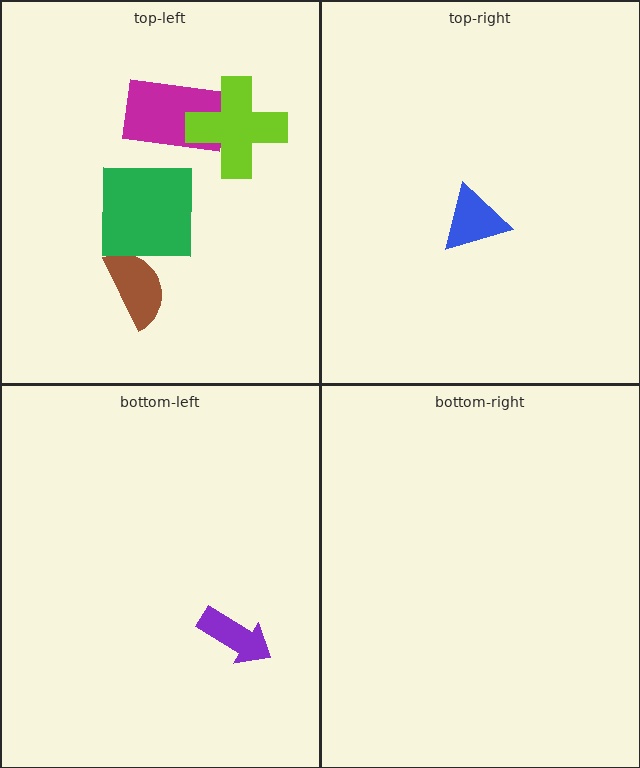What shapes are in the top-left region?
The brown semicircle, the magenta rectangle, the green square, the lime cross.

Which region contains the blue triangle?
The top-right region.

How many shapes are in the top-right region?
1.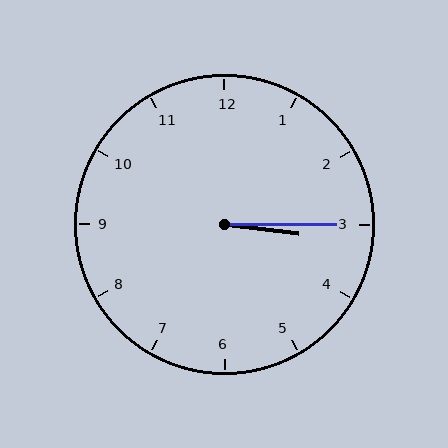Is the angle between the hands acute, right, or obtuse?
It is acute.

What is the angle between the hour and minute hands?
Approximately 8 degrees.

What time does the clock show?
3:15.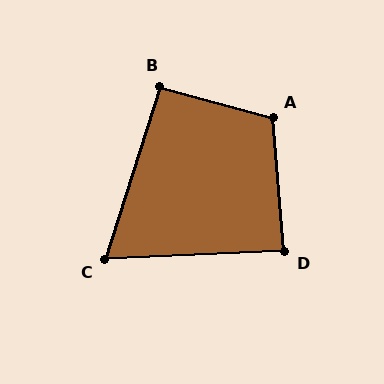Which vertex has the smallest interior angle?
C, at approximately 70 degrees.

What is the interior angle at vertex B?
Approximately 92 degrees (approximately right).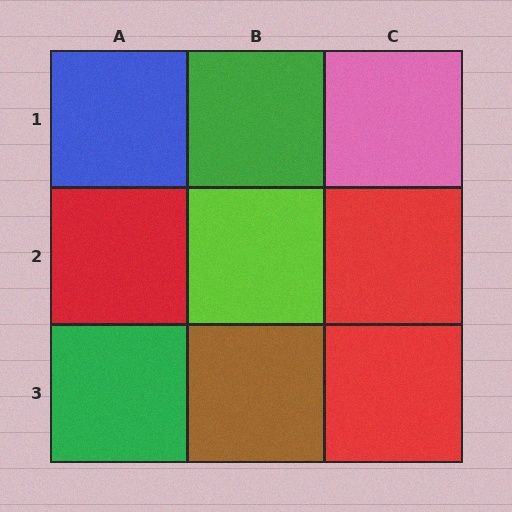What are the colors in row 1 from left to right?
Blue, green, pink.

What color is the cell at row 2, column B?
Lime.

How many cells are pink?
1 cell is pink.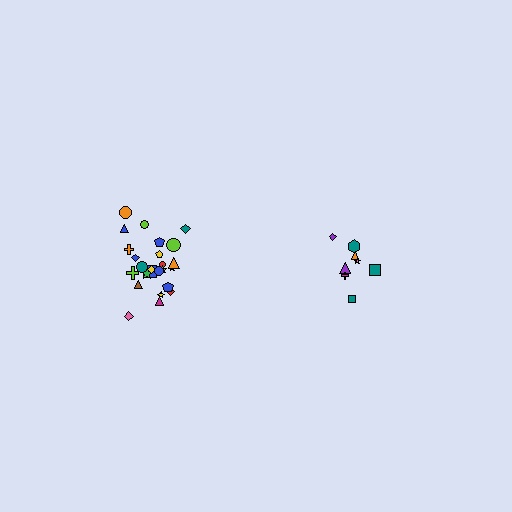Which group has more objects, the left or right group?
The left group.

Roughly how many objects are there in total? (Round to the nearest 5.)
Roughly 35 objects in total.